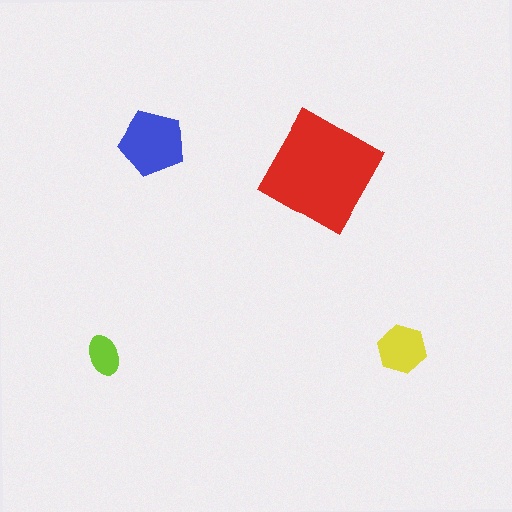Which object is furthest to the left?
The lime ellipse is leftmost.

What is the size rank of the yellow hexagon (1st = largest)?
3rd.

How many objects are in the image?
There are 4 objects in the image.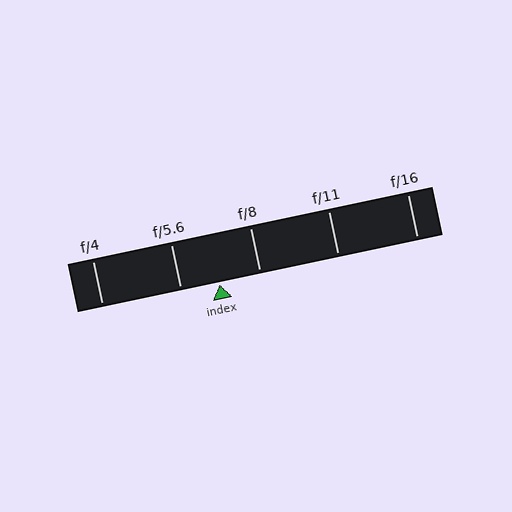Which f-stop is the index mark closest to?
The index mark is closest to f/5.6.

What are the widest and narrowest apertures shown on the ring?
The widest aperture shown is f/4 and the narrowest is f/16.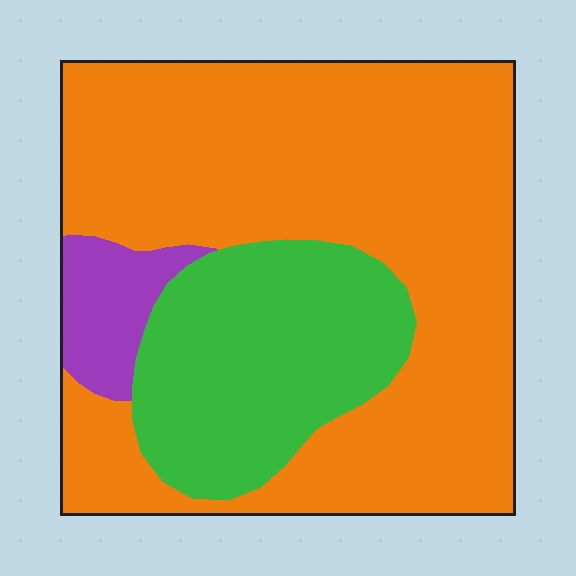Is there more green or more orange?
Orange.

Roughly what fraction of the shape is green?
Green takes up about one quarter (1/4) of the shape.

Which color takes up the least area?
Purple, at roughly 5%.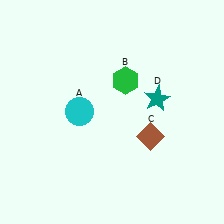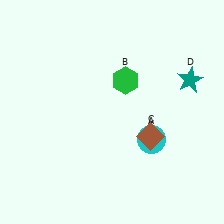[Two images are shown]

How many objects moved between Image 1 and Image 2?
2 objects moved between the two images.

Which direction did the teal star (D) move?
The teal star (D) moved right.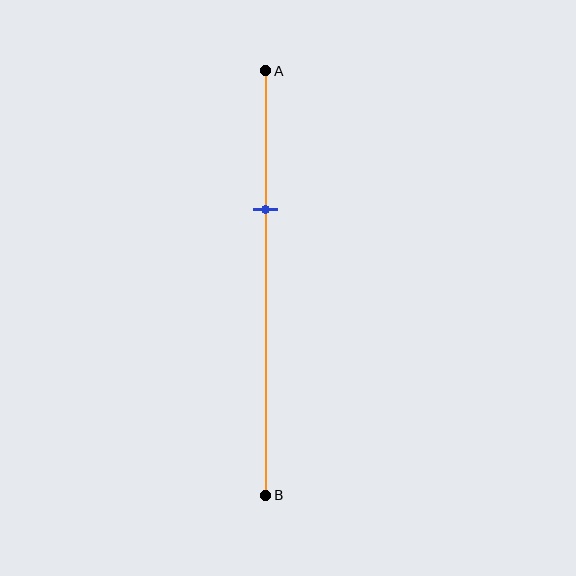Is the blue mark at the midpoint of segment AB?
No, the mark is at about 35% from A, not at the 50% midpoint.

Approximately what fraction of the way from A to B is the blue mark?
The blue mark is approximately 35% of the way from A to B.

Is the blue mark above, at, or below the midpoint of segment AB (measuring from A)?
The blue mark is above the midpoint of segment AB.